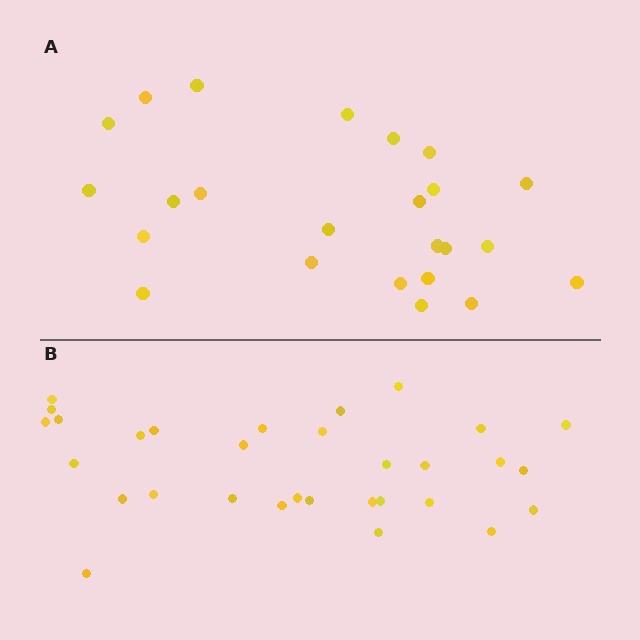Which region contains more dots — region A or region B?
Region B (the bottom region) has more dots.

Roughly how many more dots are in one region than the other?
Region B has roughly 8 or so more dots than region A.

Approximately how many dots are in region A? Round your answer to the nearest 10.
About 20 dots. (The exact count is 24, which rounds to 20.)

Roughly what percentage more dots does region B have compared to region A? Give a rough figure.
About 30% more.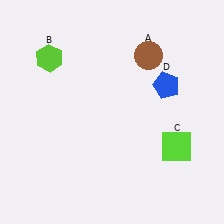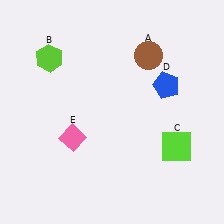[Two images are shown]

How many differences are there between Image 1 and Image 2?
There is 1 difference between the two images.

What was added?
A pink diamond (E) was added in Image 2.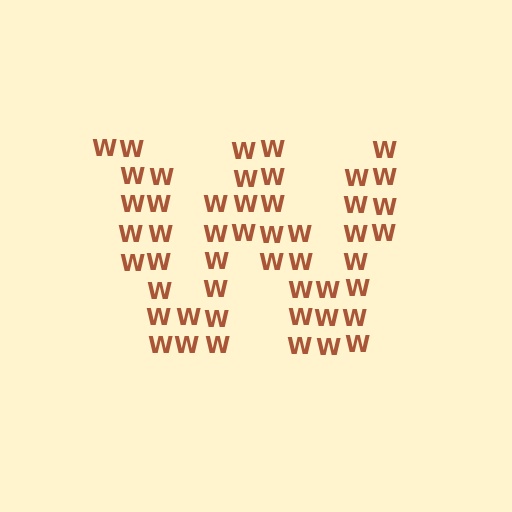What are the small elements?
The small elements are letter W's.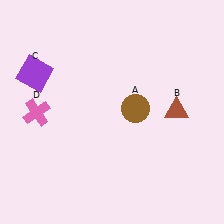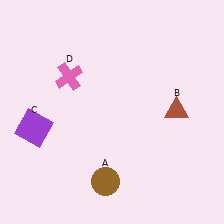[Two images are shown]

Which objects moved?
The objects that moved are: the brown circle (A), the purple square (C), the pink cross (D).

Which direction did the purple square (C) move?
The purple square (C) moved down.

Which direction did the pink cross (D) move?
The pink cross (D) moved up.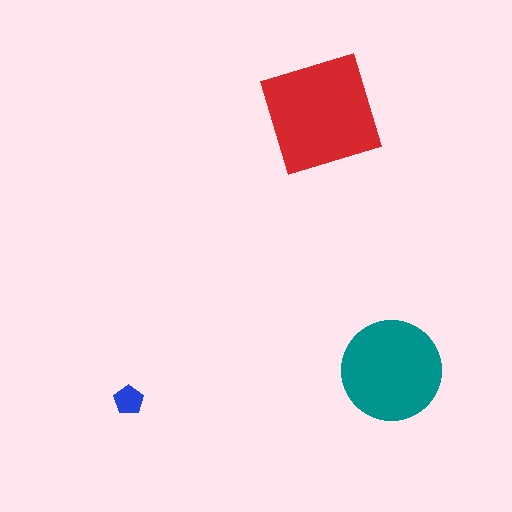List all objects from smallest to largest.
The blue pentagon, the teal circle, the red square.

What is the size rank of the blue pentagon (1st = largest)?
3rd.